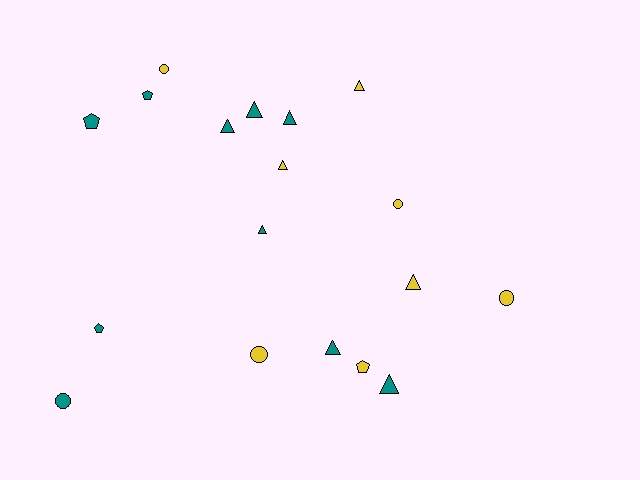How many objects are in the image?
There are 18 objects.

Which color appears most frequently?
Teal, with 10 objects.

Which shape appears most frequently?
Triangle, with 9 objects.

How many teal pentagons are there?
There are 3 teal pentagons.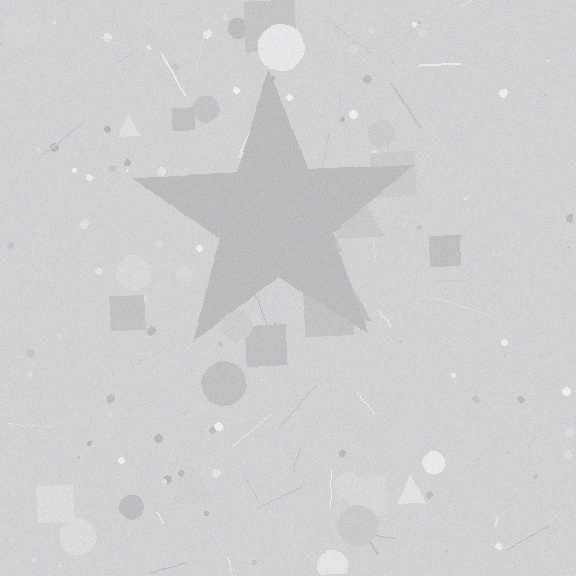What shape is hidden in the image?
A star is hidden in the image.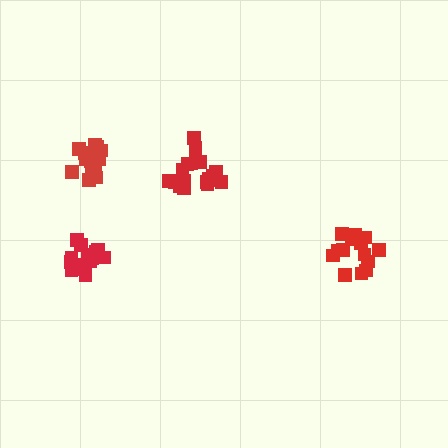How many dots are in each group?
Group 1: 18 dots, Group 2: 17 dots, Group 3: 16 dots, Group 4: 19 dots (70 total).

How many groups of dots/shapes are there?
There are 4 groups.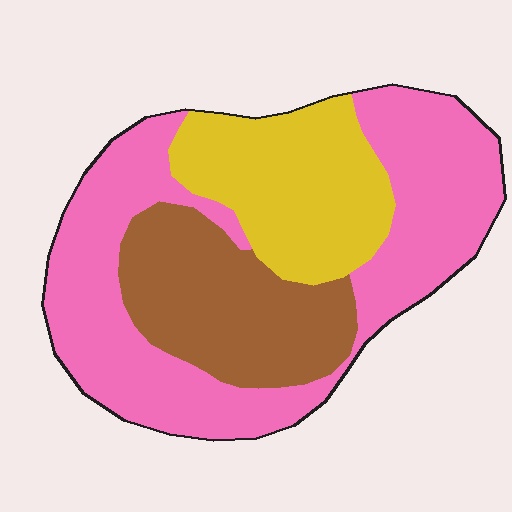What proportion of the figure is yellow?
Yellow takes up between a sixth and a third of the figure.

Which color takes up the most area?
Pink, at roughly 50%.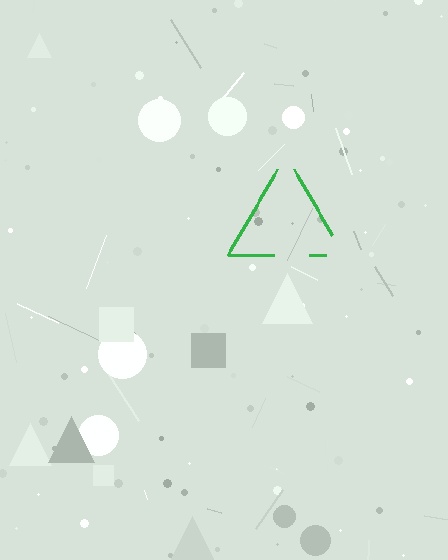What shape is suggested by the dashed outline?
The dashed outline suggests a triangle.